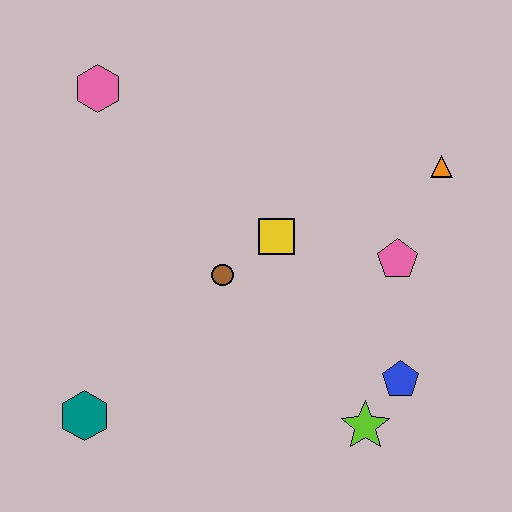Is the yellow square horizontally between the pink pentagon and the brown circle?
Yes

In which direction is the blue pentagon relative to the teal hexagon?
The blue pentagon is to the right of the teal hexagon.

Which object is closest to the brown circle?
The yellow square is closest to the brown circle.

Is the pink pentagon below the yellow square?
Yes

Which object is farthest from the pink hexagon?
The lime star is farthest from the pink hexagon.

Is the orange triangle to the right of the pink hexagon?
Yes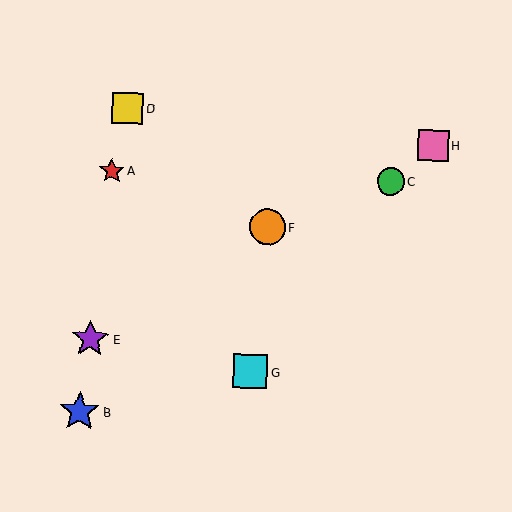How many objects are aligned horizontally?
2 objects (A, C) are aligned horizontally.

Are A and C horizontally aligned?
Yes, both are at y≈171.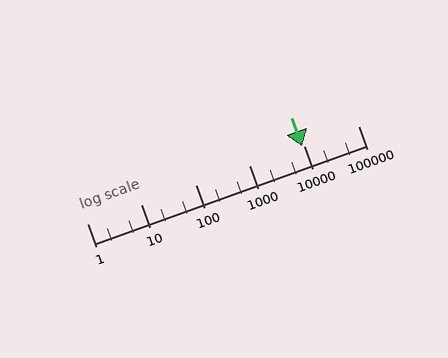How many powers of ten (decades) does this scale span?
The scale spans 5 decades, from 1 to 100000.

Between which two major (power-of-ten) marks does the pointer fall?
The pointer is between 1000 and 10000.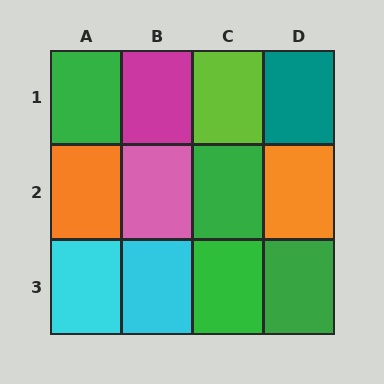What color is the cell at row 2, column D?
Orange.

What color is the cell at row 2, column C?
Green.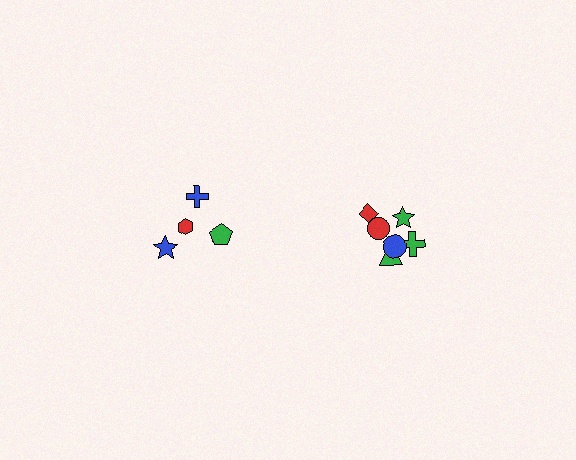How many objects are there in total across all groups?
There are 10 objects.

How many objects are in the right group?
There are 6 objects.